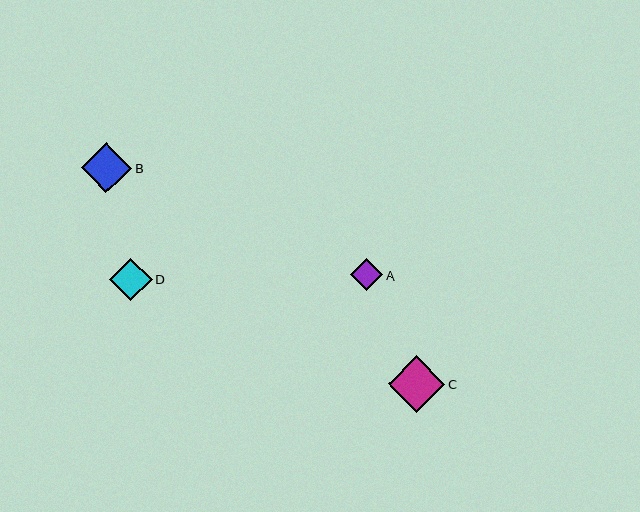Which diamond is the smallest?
Diamond A is the smallest with a size of approximately 32 pixels.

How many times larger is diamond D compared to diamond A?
Diamond D is approximately 1.3 times the size of diamond A.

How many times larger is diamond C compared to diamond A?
Diamond C is approximately 1.8 times the size of diamond A.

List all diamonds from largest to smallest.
From largest to smallest: C, B, D, A.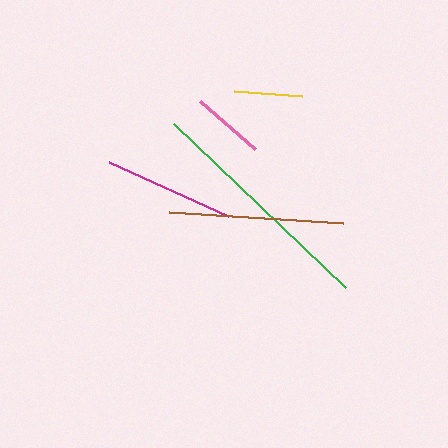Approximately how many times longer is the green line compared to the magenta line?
The green line is approximately 1.8 times the length of the magenta line.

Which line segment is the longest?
The green line is the longest at approximately 237 pixels.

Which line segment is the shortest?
The yellow line is the shortest at approximately 68 pixels.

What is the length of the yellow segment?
The yellow segment is approximately 68 pixels long.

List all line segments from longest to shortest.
From longest to shortest: green, brown, magenta, pink, yellow.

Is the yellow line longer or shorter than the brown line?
The brown line is longer than the yellow line.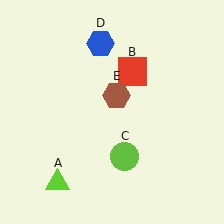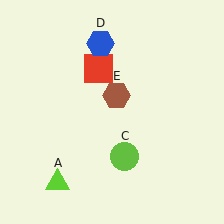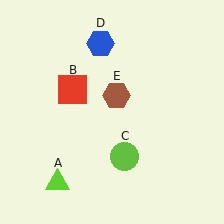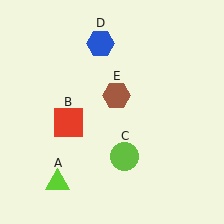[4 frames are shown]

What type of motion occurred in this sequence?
The red square (object B) rotated counterclockwise around the center of the scene.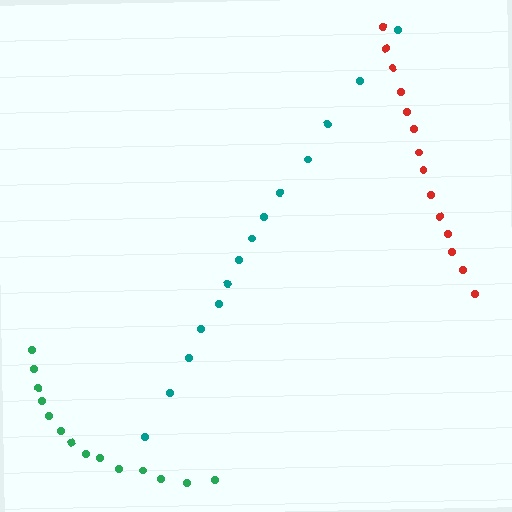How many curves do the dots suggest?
There are 3 distinct paths.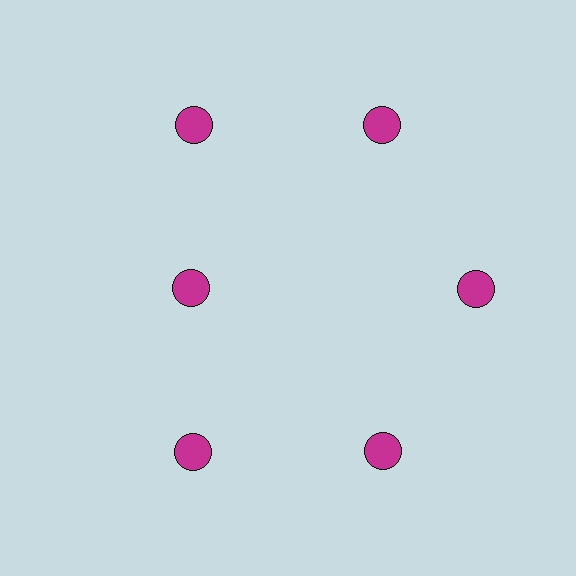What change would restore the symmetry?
The symmetry would be restored by moving it outward, back onto the ring so that all 6 circles sit at equal angles and equal distance from the center.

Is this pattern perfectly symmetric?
No. The 6 magenta circles are arranged in a ring, but one element near the 9 o'clock position is pulled inward toward the center, breaking the 6-fold rotational symmetry.